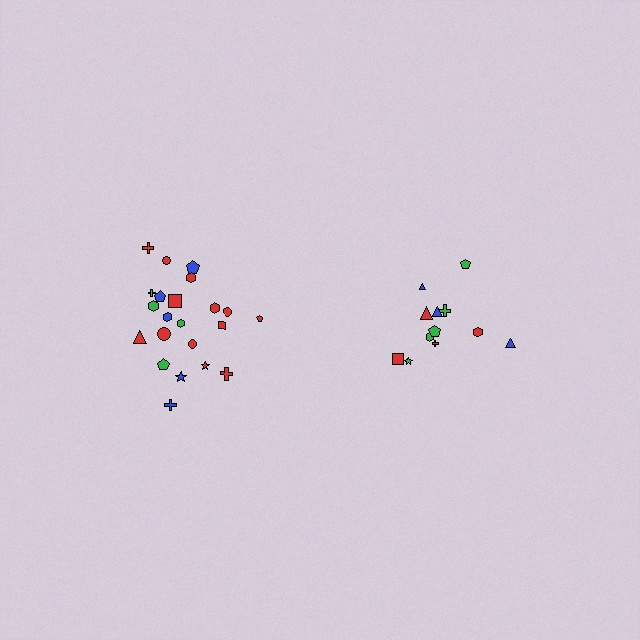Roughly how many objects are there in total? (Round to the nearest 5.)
Roughly 35 objects in total.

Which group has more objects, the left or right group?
The left group.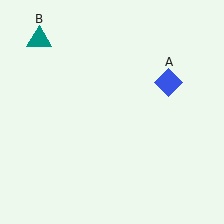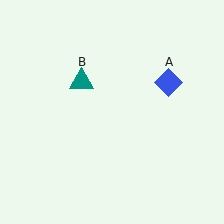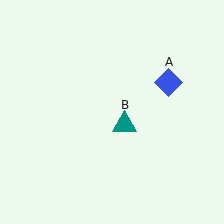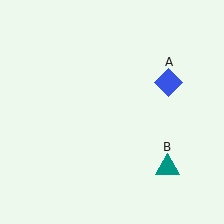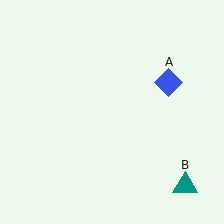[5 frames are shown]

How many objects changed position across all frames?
1 object changed position: teal triangle (object B).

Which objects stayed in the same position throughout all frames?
Blue diamond (object A) remained stationary.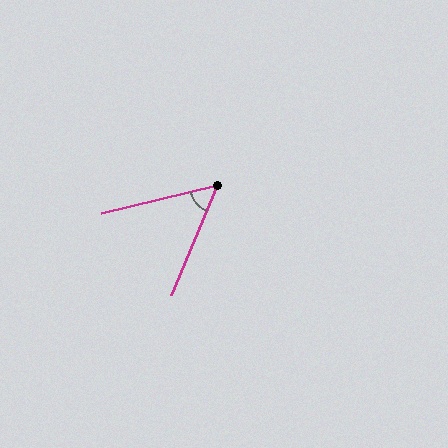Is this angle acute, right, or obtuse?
It is acute.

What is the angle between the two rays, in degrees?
Approximately 54 degrees.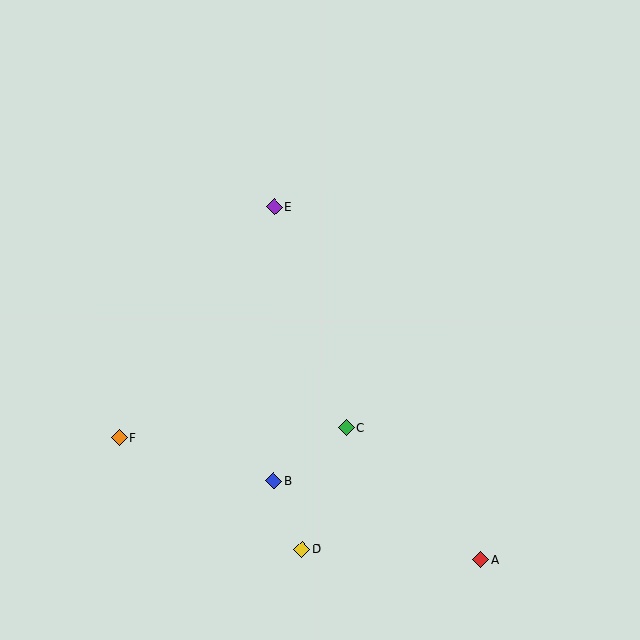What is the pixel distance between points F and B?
The distance between F and B is 161 pixels.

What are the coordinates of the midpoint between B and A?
The midpoint between B and A is at (377, 520).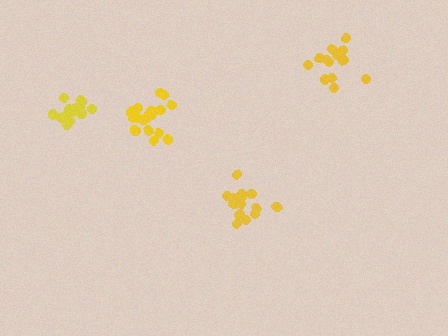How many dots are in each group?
Group 1: 18 dots, Group 2: 15 dots, Group 3: 14 dots, Group 4: 19 dots (66 total).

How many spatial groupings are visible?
There are 4 spatial groupings.